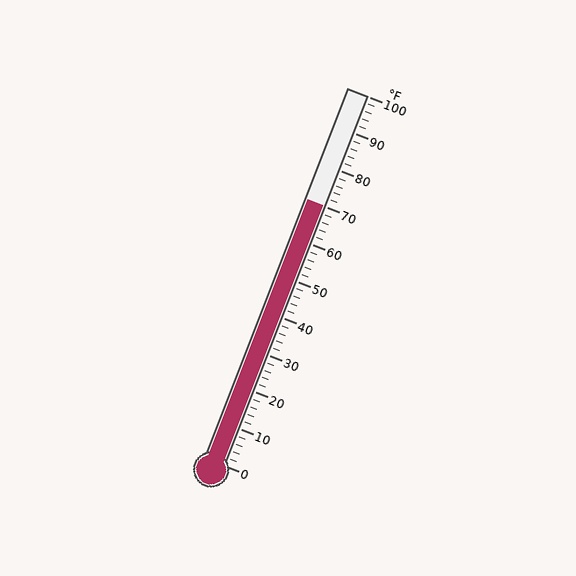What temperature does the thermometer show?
The thermometer shows approximately 70°F.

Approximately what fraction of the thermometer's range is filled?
The thermometer is filled to approximately 70% of its range.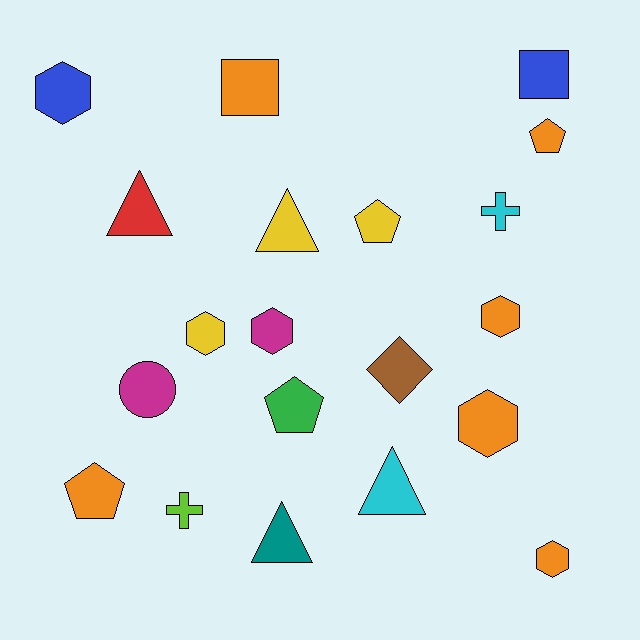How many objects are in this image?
There are 20 objects.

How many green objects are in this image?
There is 1 green object.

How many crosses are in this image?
There are 2 crosses.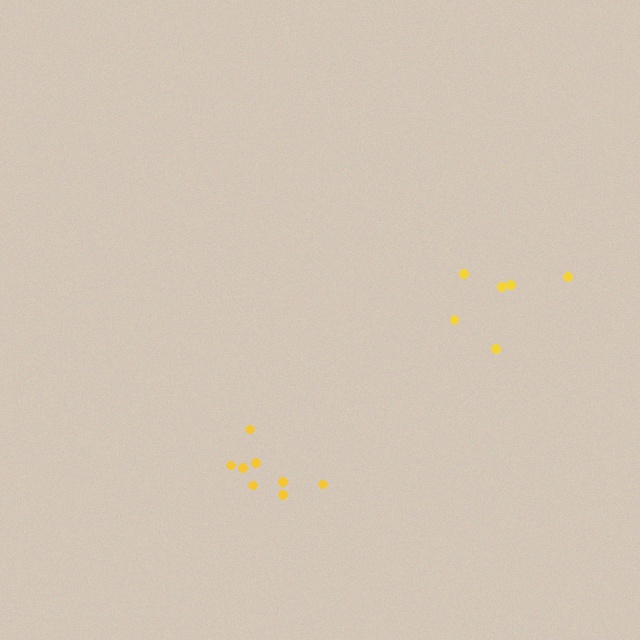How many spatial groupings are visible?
There are 2 spatial groupings.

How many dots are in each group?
Group 1: 6 dots, Group 2: 8 dots (14 total).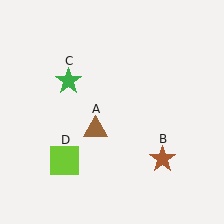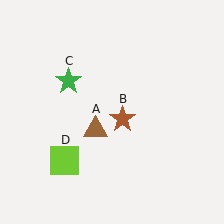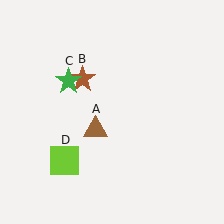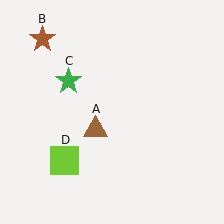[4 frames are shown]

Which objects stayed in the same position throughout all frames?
Brown triangle (object A) and green star (object C) and lime square (object D) remained stationary.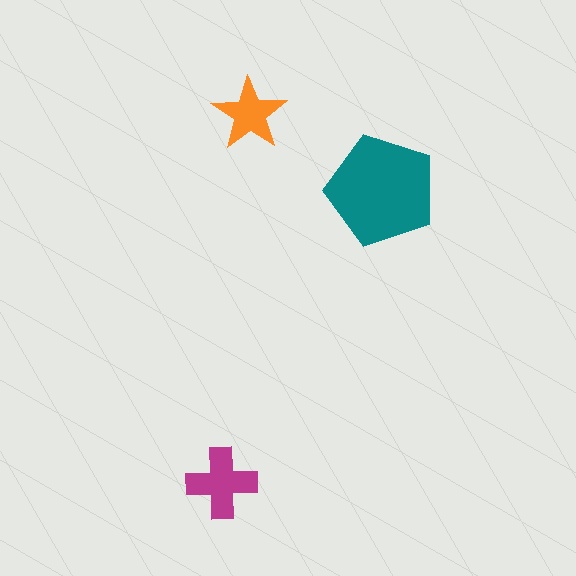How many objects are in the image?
There are 3 objects in the image.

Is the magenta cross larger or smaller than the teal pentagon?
Smaller.